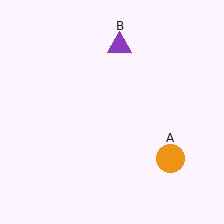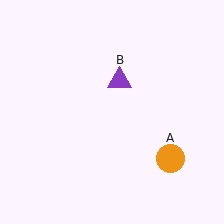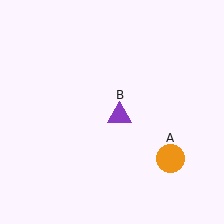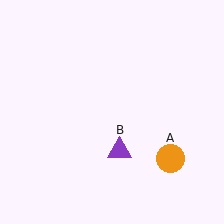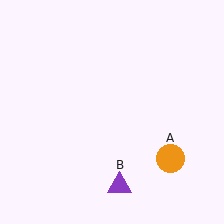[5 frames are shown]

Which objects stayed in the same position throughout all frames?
Orange circle (object A) remained stationary.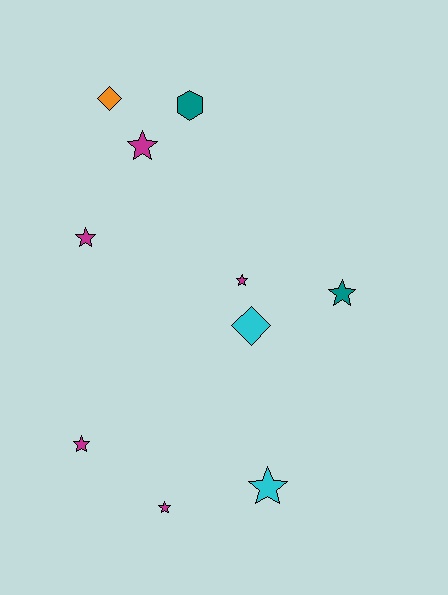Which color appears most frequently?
Magenta, with 5 objects.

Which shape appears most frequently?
Star, with 7 objects.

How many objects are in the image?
There are 10 objects.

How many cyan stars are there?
There is 1 cyan star.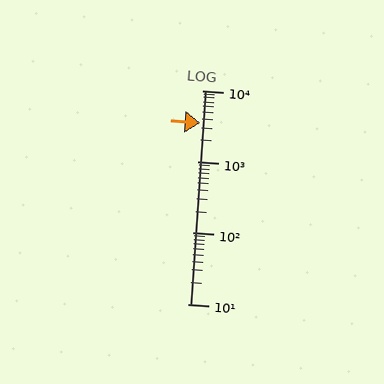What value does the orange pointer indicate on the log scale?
The pointer indicates approximately 3500.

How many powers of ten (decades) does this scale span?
The scale spans 3 decades, from 10 to 10000.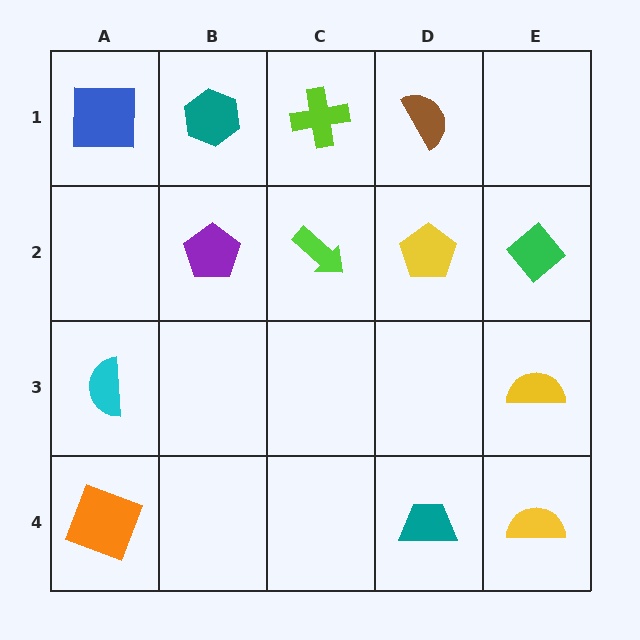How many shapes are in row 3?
2 shapes.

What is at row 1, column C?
A lime cross.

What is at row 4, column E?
A yellow semicircle.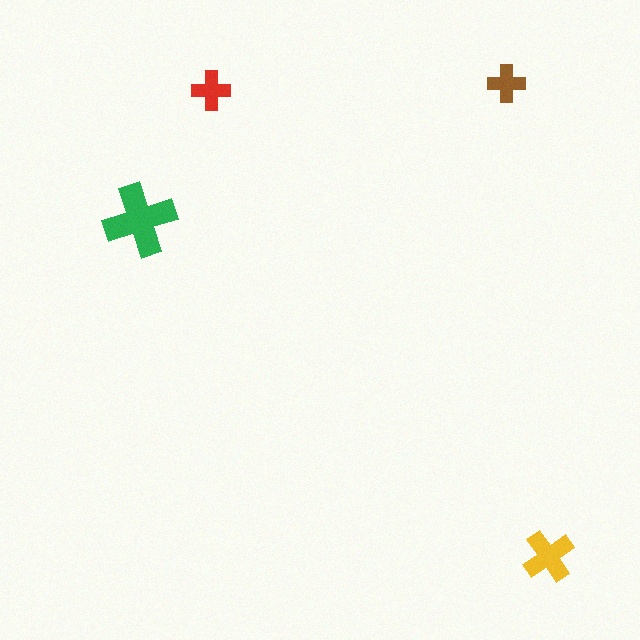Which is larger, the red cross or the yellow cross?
The yellow one.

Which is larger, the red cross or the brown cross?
The red one.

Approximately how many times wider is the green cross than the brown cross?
About 2 times wider.